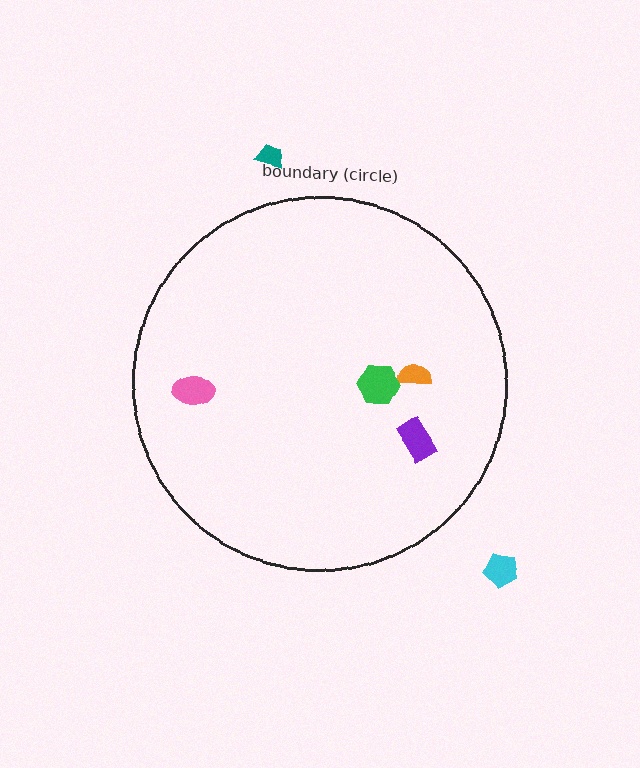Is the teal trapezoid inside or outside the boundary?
Outside.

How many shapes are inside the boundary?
4 inside, 2 outside.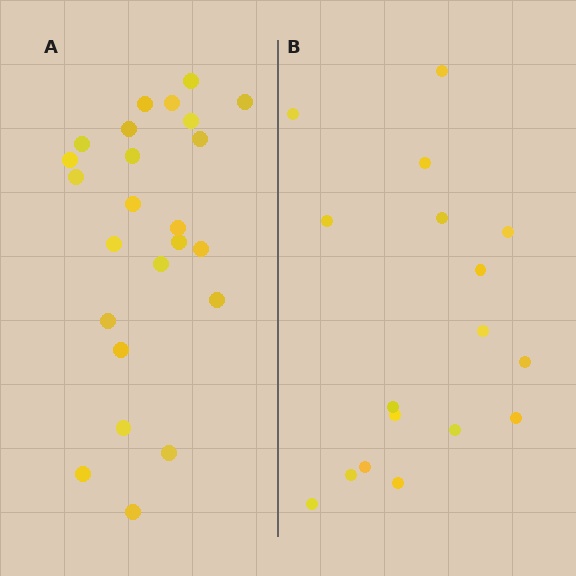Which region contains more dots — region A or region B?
Region A (the left region) has more dots.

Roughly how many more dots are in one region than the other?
Region A has roughly 8 or so more dots than region B.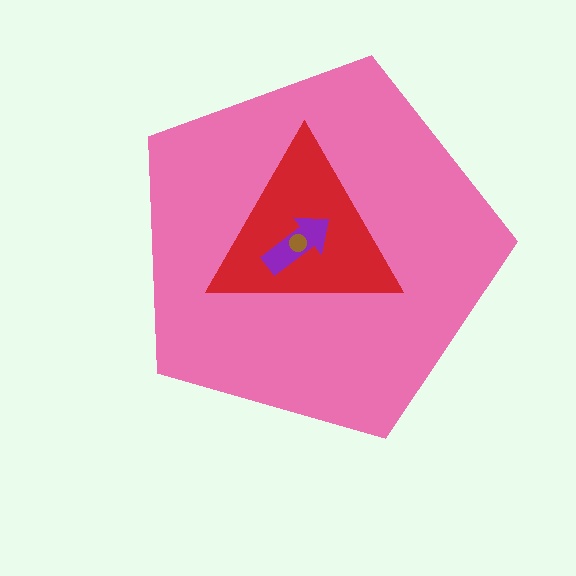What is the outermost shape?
The pink pentagon.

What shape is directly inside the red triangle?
The purple arrow.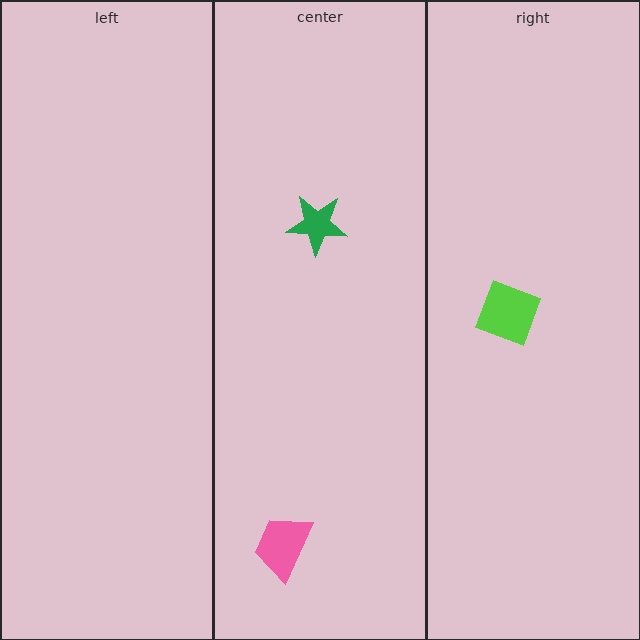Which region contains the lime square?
The right region.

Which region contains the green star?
The center region.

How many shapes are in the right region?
1.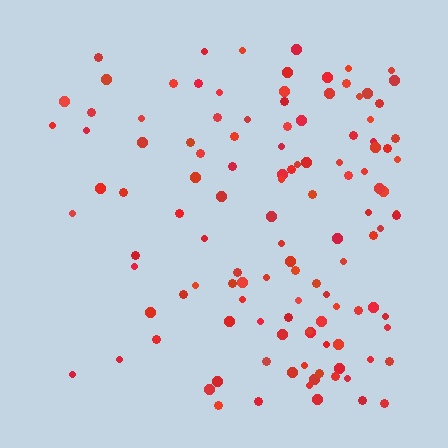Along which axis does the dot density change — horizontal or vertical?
Horizontal.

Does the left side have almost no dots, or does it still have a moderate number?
Still a moderate number, just noticeably fewer than the right.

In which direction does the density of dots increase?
From left to right, with the right side densest.